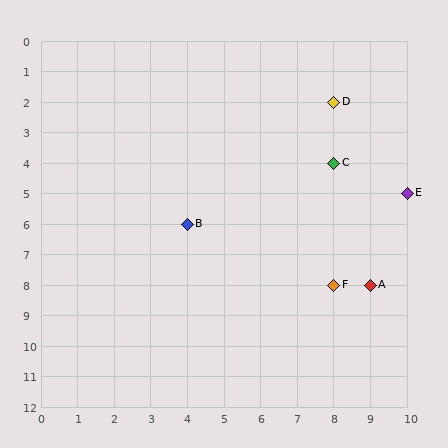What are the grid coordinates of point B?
Point B is at grid coordinates (4, 6).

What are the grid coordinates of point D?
Point D is at grid coordinates (8, 2).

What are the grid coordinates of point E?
Point E is at grid coordinates (10, 5).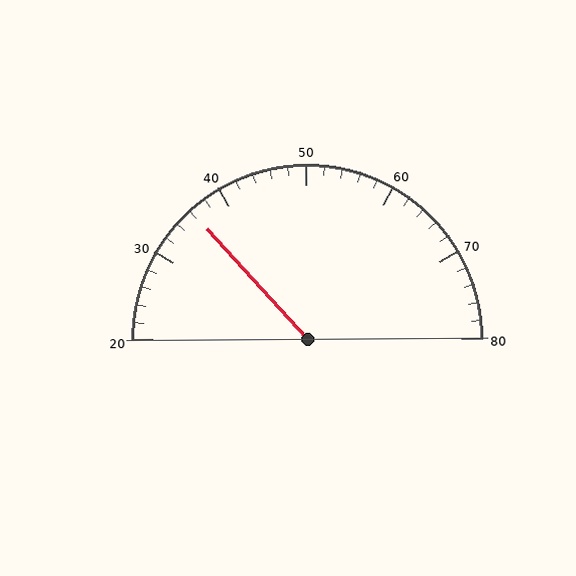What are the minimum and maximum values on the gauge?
The gauge ranges from 20 to 80.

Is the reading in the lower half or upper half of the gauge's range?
The reading is in the lower half of the range (20 to 80).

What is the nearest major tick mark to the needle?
The nearest major tick mark is 40.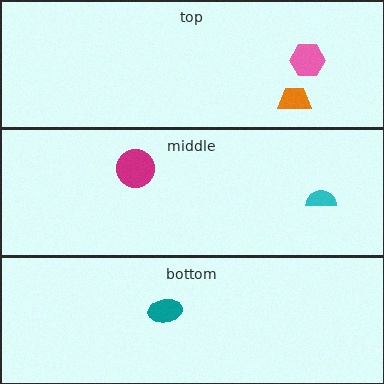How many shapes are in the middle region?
2.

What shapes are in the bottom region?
The teal ellipse.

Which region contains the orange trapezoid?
The top region.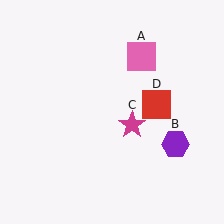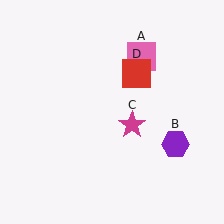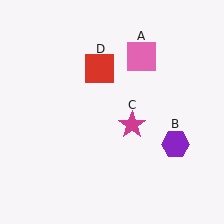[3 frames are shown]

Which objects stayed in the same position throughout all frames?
Pink square (object A) and purple hexagon (object B) and magenta star (object C) remained stationary.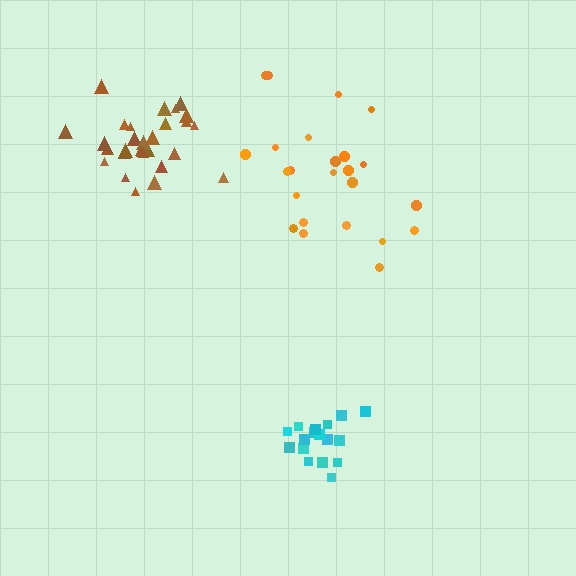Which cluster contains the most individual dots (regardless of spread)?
Brown (29).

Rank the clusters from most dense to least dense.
cyan, brown, orange.